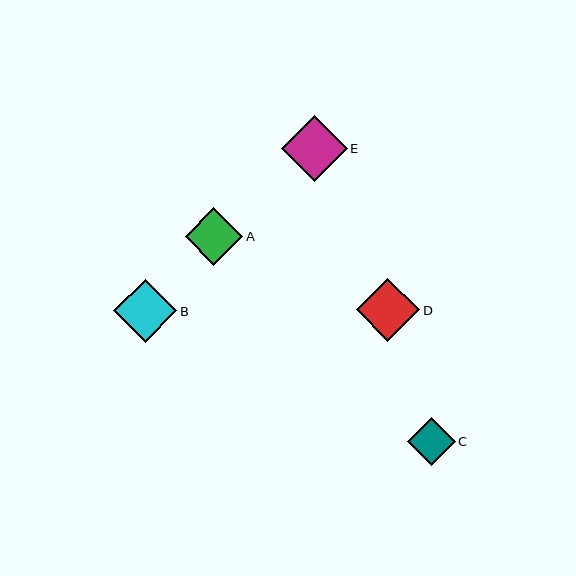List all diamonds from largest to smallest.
From largest to smallest: E, B, D, A, C.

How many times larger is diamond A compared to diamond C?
Diamond A is approximately 1.2 times the size of diamond C.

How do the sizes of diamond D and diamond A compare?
Diamond D and diamond A are approximately the same size.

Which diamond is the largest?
Diamond E is the largest with a size of approximately 66 pixels.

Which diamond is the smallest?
Diamond C is the smallest with a size of approximately 48 pixels.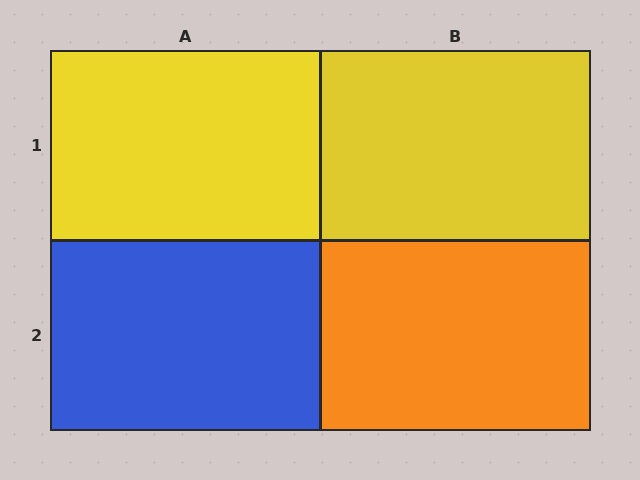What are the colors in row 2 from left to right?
Blue, orange.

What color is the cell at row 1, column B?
Yellow.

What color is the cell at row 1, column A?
Yellow.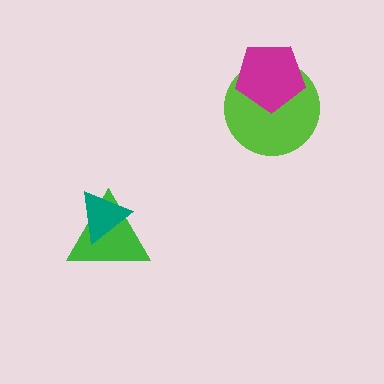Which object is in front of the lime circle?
The magenta pentagon is in front of the lime circle.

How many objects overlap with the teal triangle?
1 object overlaps with the teal triangle.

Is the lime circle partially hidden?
Yes, it is partially covered by another shape.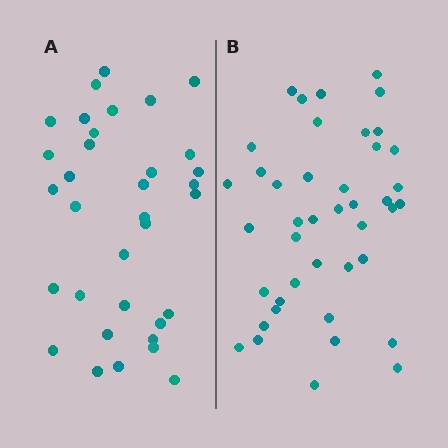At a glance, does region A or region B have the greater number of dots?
Region B (the right region) has more dots.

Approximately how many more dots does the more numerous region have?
Region B has roughly 8 or so more dots than region A.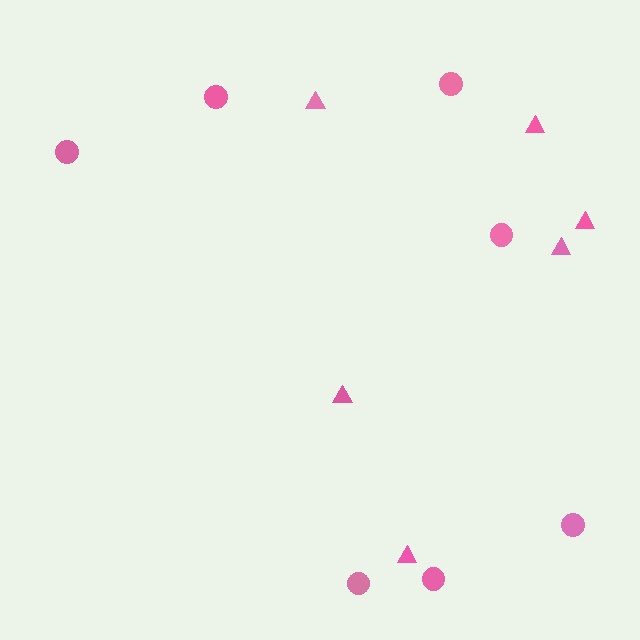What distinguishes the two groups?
There are 2 groups: one group of circles (7) and one group of triangles (6).